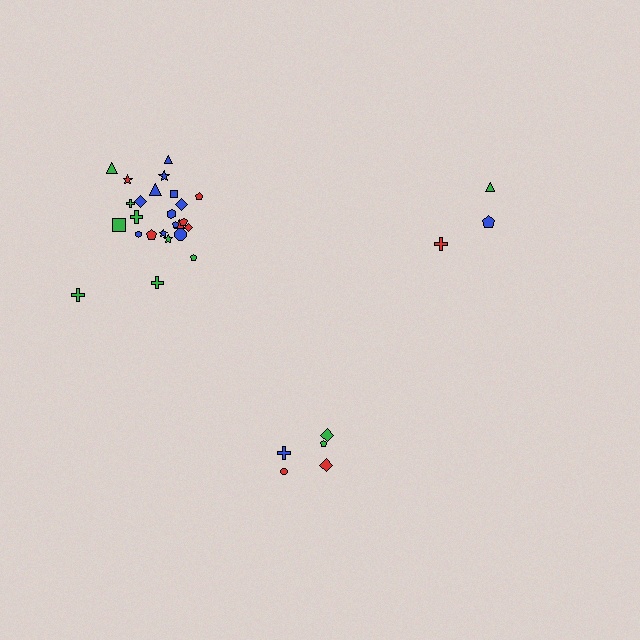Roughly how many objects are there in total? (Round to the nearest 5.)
Roughly 35 objects in total.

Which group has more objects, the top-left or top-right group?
The top-left group.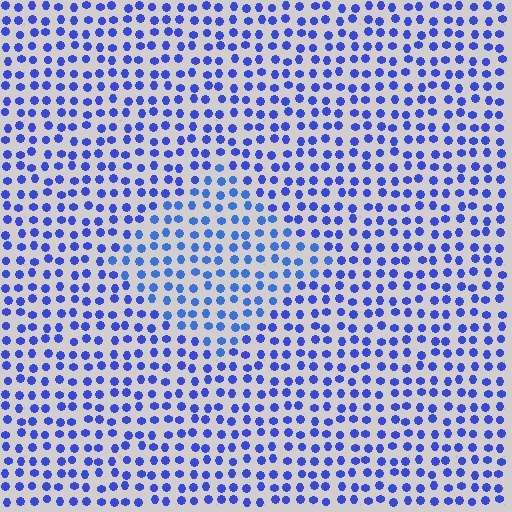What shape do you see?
I see a diamond.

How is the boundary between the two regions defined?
The boundary is defined purely by a slight shift in hue (about 16 degrees). Spacing, size, and orientation are identical on both sides.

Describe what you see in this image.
The image is filled with small blue elements in a uniform arrangement. A diamond-shaped region is visible where the elements are tinted to a slightly different hue, forming a subtle color boundary.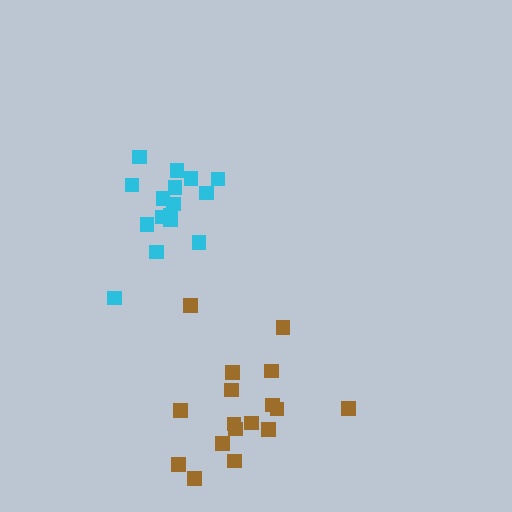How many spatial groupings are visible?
There are 2 spatial groupings.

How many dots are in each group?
Group 1: 16 dots, Group 2: 17 dots (33 total).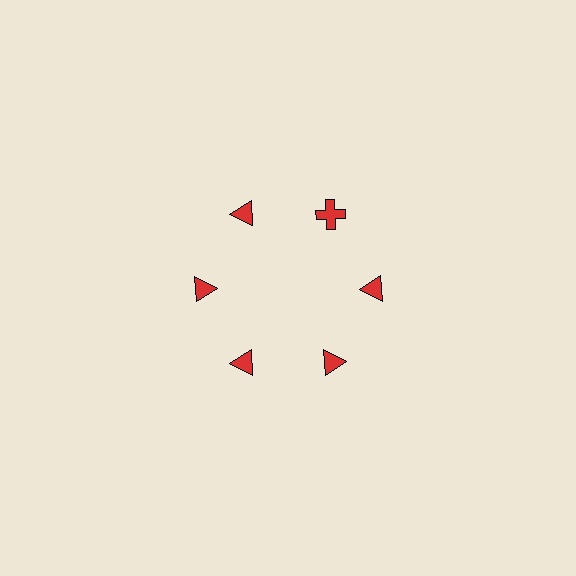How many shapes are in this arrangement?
There are 6 shapes arranged in a ring pattern.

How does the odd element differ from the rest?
It has a different shape: cross instead of triangle.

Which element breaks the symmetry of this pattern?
The red cross at roughly the 1 o'clock position breaks the symmetry. All other shapes are red triangles.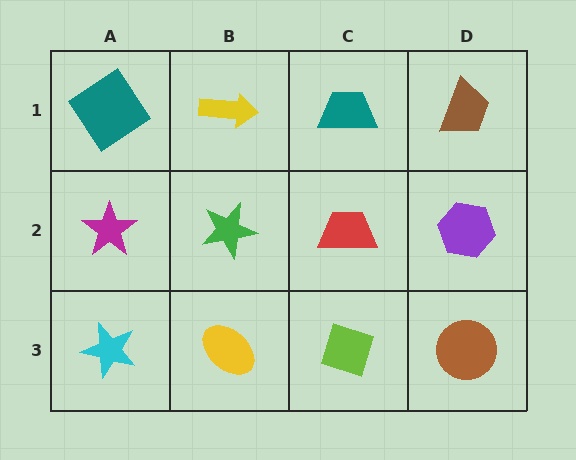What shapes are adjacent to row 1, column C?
A red trapezoid (row 2, column C), a yellow arrow (row 1, column B), a brown trapezoid (row 1, column D).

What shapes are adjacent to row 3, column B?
A green star (row 2, column B), a cyan star (row 3, column A), a lime diamond (row 3, column C).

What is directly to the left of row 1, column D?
A teal trapezoid.